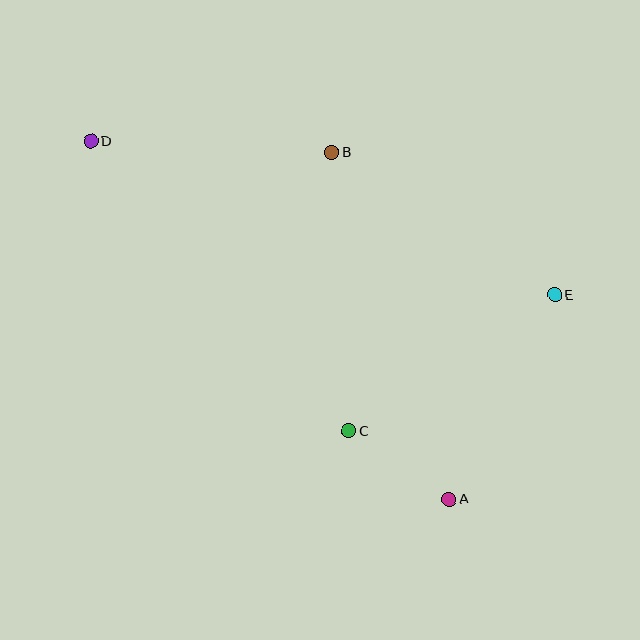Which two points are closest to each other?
Points A and C are closest to each other.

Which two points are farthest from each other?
Points A and D are farthest from each other.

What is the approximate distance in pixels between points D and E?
The distance between D and E is approximately 488 pixels.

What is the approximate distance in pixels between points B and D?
The distance between B and D is approximately 241 pixels.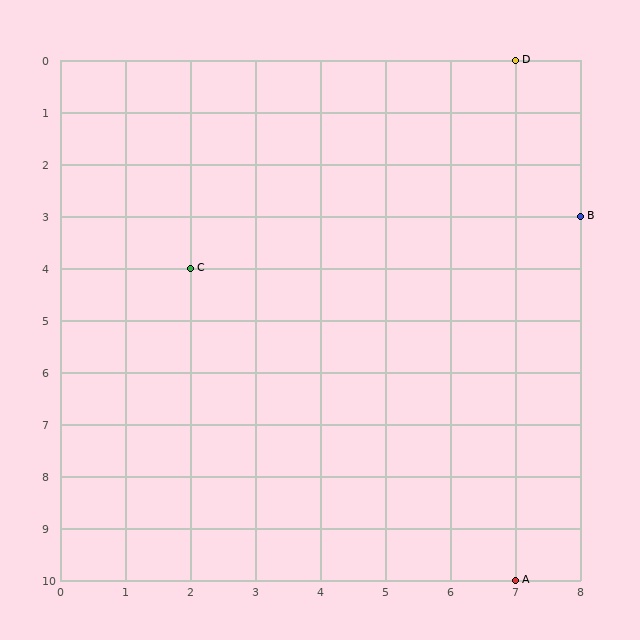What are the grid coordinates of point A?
Point A is at grid coordinates (7, 10).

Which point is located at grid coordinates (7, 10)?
Point A is at (7, 10).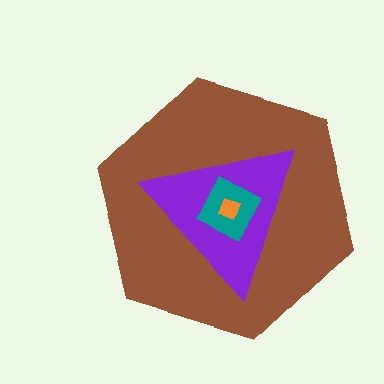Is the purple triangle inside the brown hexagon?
Yes.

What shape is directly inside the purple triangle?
The teal diamond.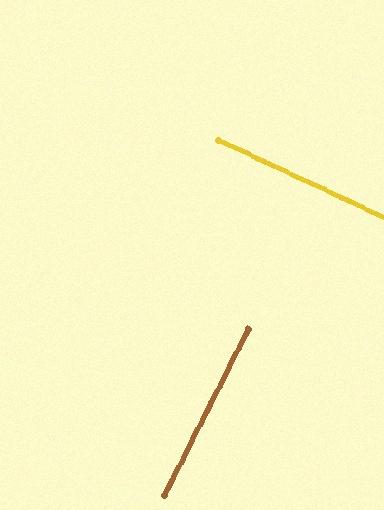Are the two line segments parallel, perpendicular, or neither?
Perpendicular — they meet at approximately 88°.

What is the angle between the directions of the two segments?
Approximately 88 degrees.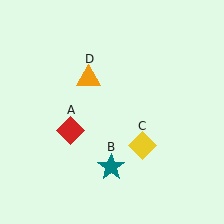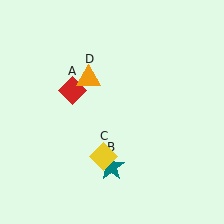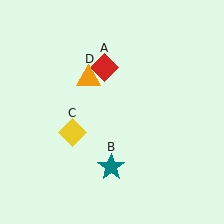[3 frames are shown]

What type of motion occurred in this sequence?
The red diamond (object A), yellow diamond (object C) rotated clockwise around the center of the scene.